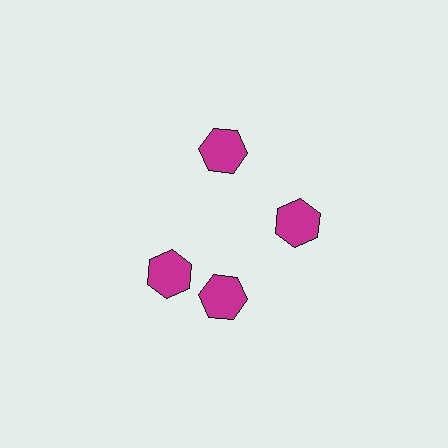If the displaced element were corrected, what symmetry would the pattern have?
It would have 4-fold rotational symmetry — the pattern would map onto itself every 90 degrees.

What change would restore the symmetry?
The symmetry would be restored by rotating it back into even spacing with its neighbors so that all 4 hexagons sit at equal angles and equal distance from the center.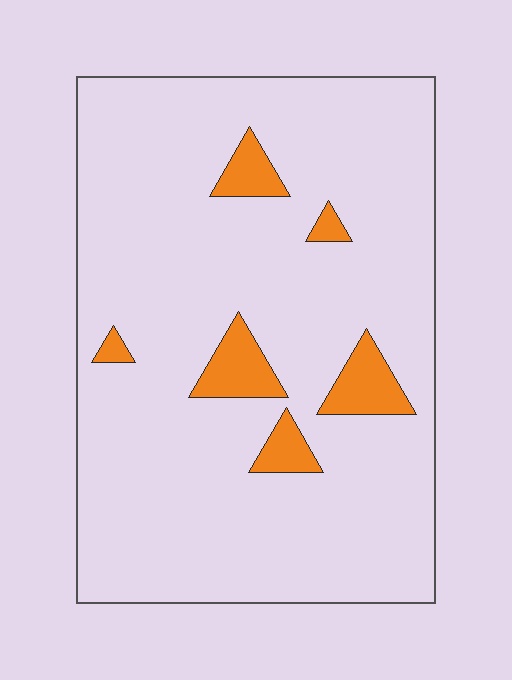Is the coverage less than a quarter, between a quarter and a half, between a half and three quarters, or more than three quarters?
Less than a quarter.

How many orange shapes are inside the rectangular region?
6.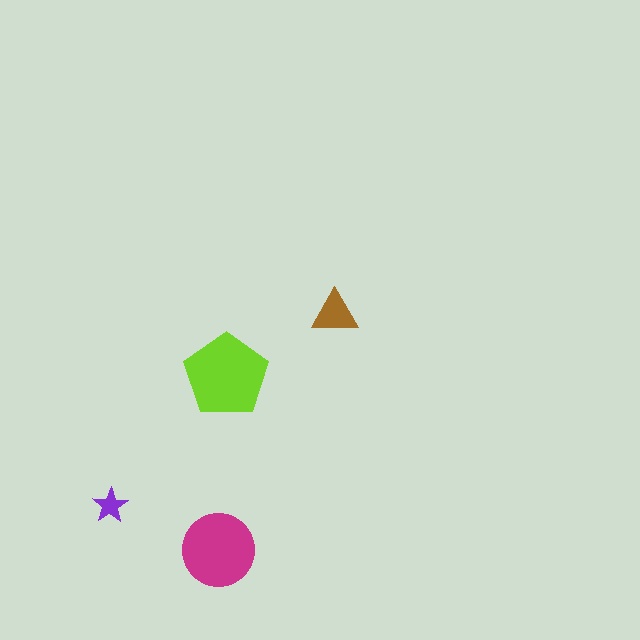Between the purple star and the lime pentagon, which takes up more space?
The lime pentagon.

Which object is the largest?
The lime pentagon.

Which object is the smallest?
The purple star.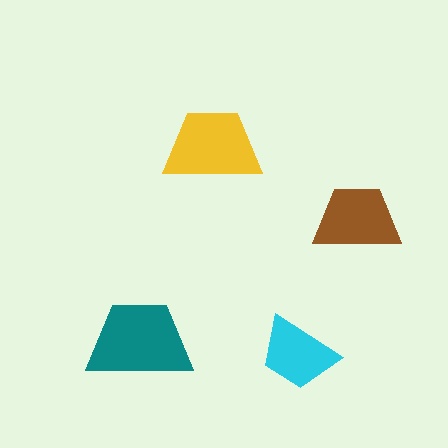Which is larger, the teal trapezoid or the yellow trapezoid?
The teal one.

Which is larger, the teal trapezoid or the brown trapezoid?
The teal one.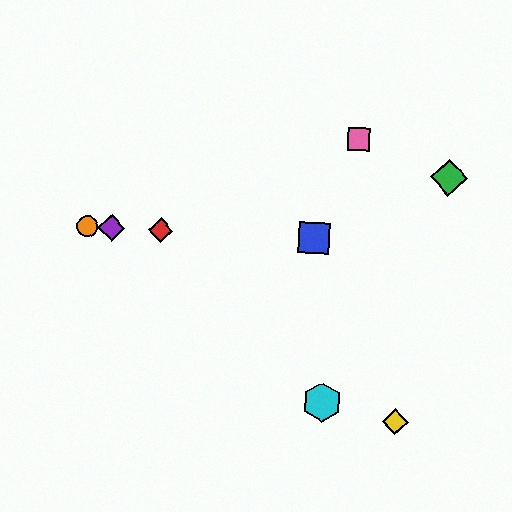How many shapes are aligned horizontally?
4 shapes (the red diamond, the blue square, the purple diamond, the orange circle) are aligned horizontally.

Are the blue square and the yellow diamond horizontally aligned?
No, the blue square is at y≈238 and the yellow diamond is at y≈422.